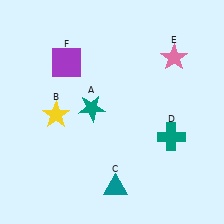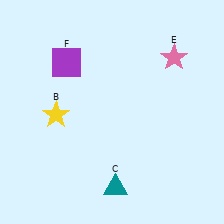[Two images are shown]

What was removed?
The teal star (A), the teal cross (D) were removed in Image 2.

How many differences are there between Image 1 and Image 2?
There are 2 differences between the two images.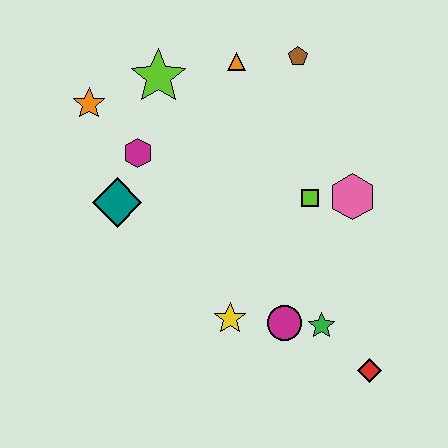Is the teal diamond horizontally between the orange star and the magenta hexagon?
Yes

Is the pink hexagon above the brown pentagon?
No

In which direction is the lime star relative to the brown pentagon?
The lime star is to the left of the brown pentagon.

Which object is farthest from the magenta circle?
The orange star is farthest from the magenta circle.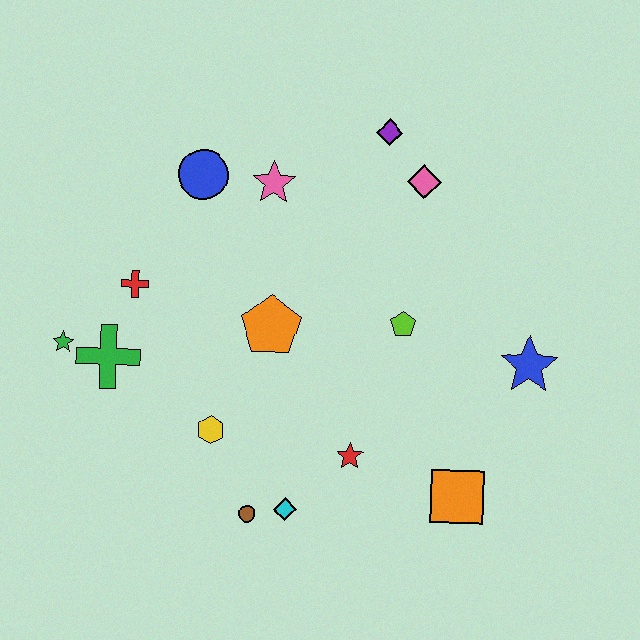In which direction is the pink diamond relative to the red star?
The pink diamond is above the red star.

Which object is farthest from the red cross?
The blue star is farthest from the red cross.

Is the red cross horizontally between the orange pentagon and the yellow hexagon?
No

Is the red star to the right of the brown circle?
Yes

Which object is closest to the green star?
The green cross is closest to the green star.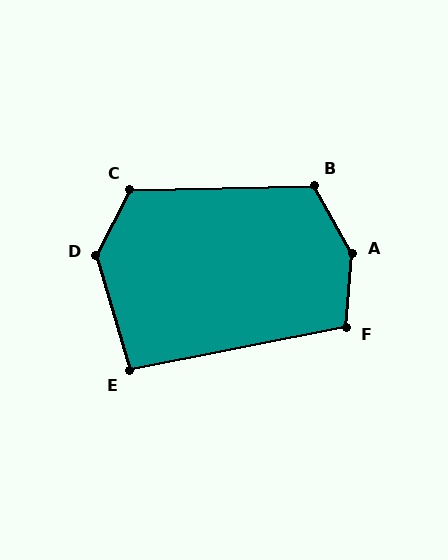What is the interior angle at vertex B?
Approximately 118 degrees (obtuse).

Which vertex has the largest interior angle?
A, at approximately 146 degrees.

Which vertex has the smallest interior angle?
E, at approximately 95 degrees.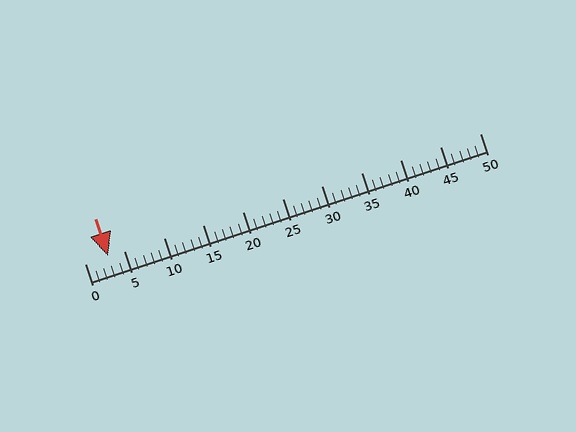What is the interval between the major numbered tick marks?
The major tick marks are spaced 5 units apart.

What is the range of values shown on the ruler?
The ruler shows values from 0 to 50.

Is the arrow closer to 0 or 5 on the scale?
The arrow is closer to 5.